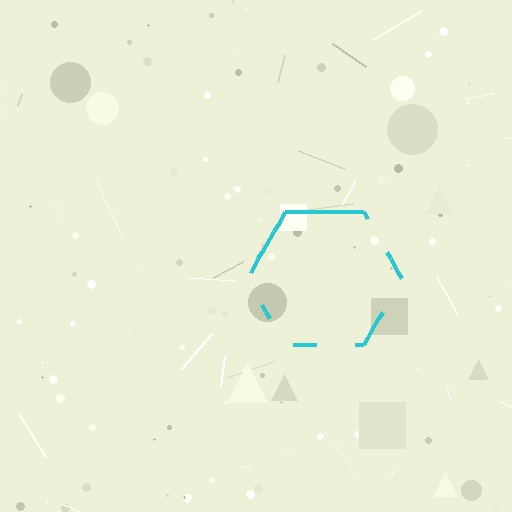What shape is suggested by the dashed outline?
The dashed outline suggests a hexagon.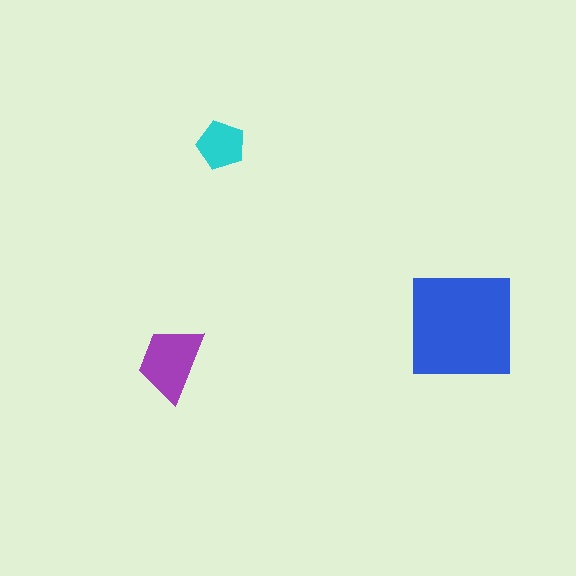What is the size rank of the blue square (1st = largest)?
1st.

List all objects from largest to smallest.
The blue square, the purple trapezoid, the cyan pentagon.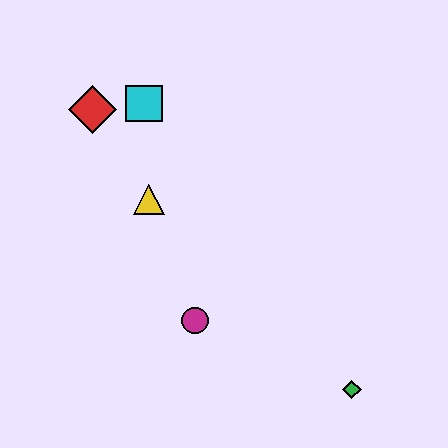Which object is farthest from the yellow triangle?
The green diamond is farthest from the yellow triangle.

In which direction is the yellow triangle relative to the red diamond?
The yellow triangle is below the red diamond.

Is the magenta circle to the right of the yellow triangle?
Yes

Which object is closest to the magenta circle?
The yellow triangle is closest to the magenta circle.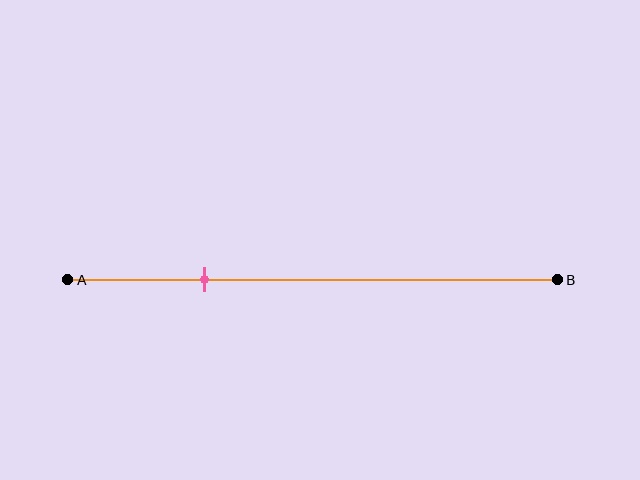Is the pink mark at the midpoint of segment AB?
No, the mark is at about 30% from A, not at the 50% midpoint.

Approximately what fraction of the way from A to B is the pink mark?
The pink mark is approximately 30% of the way from A to B.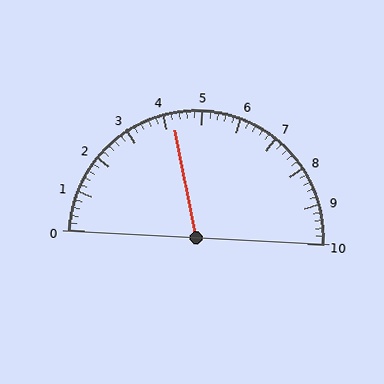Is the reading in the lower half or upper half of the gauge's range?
The reading is in the lower half of the range (0 to 10).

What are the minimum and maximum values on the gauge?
The gauge ranges from 0 to 10.